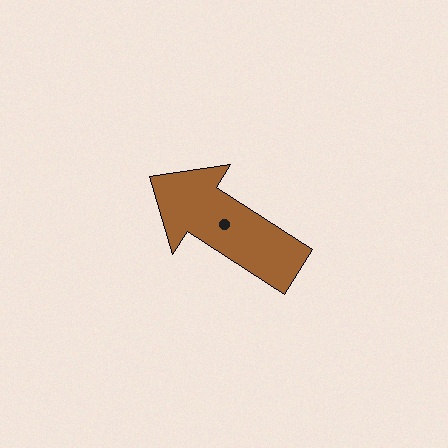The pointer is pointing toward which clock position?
Roughly 10 o'clock.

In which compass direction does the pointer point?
Northwest.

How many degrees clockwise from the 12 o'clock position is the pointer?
Approximately 303 degrees.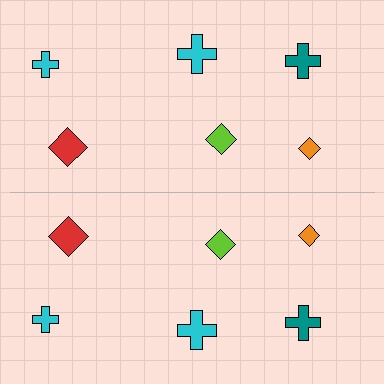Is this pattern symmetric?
Yes, this pattern has bilateral (reflection) symmetry.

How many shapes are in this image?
There are 12 shapes in this image.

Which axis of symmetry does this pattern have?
The pattern has a horizontal axis of symmetry running through the center of the image.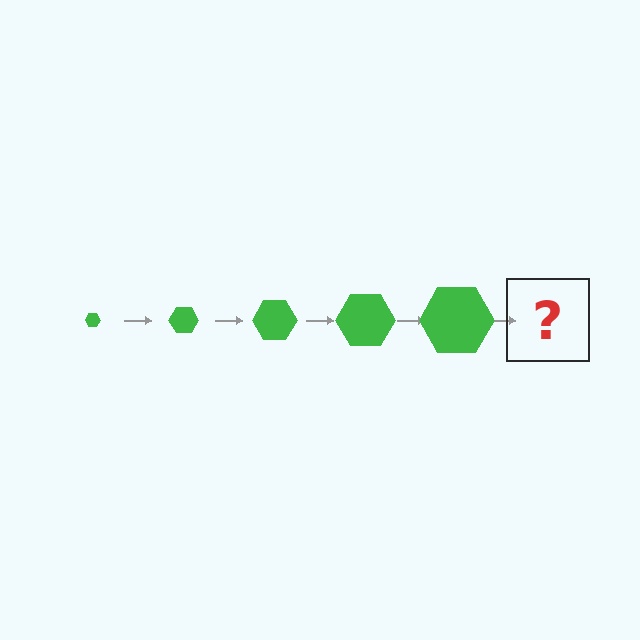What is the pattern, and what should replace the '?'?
The pattern is that the hexagon gets progressively larger each step. The '?' should be a green hexagon, larger than the previous one.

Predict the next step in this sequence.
The next step is a green hexagon, larger than the previous one.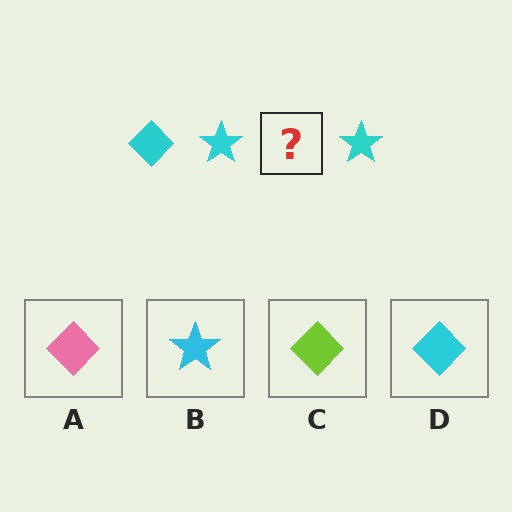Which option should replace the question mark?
Option D.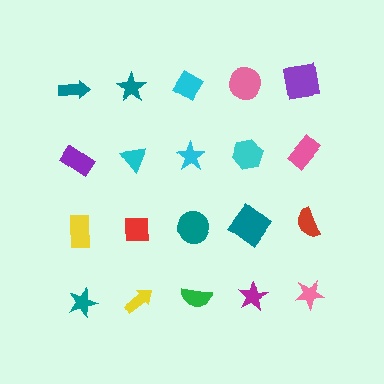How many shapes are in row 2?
5 shapes.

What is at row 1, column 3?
A cyan diamond.